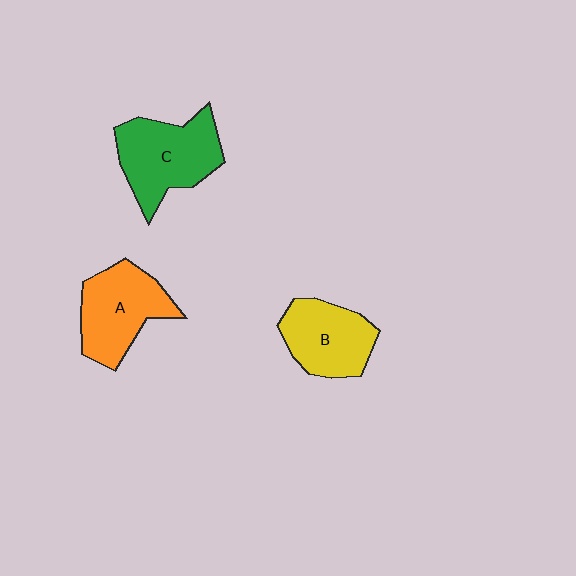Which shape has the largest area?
Shape C (green).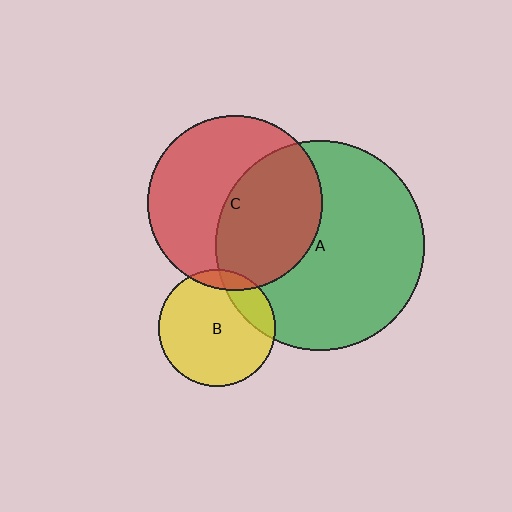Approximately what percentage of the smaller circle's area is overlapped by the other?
Approximately 45%.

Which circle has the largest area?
Circle A (green).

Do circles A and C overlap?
Yes.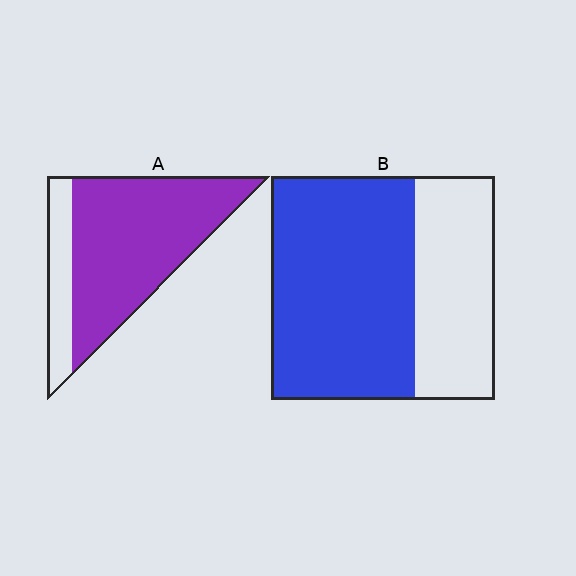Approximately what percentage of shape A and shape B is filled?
A is approximately 80% and B is approximately 65%.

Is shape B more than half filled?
Yes.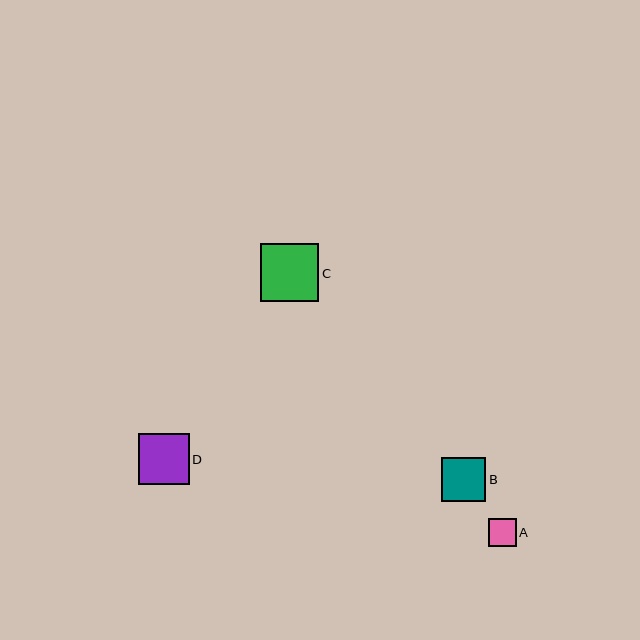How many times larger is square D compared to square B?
Square D is approximately 1.2 times the size of square B.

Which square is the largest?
Square C is the largest with a size of approximately 58 pixels.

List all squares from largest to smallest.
From largest to smallest: C, D, B, A.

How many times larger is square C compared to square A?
Square C is approximately 2.1 times the size of square A.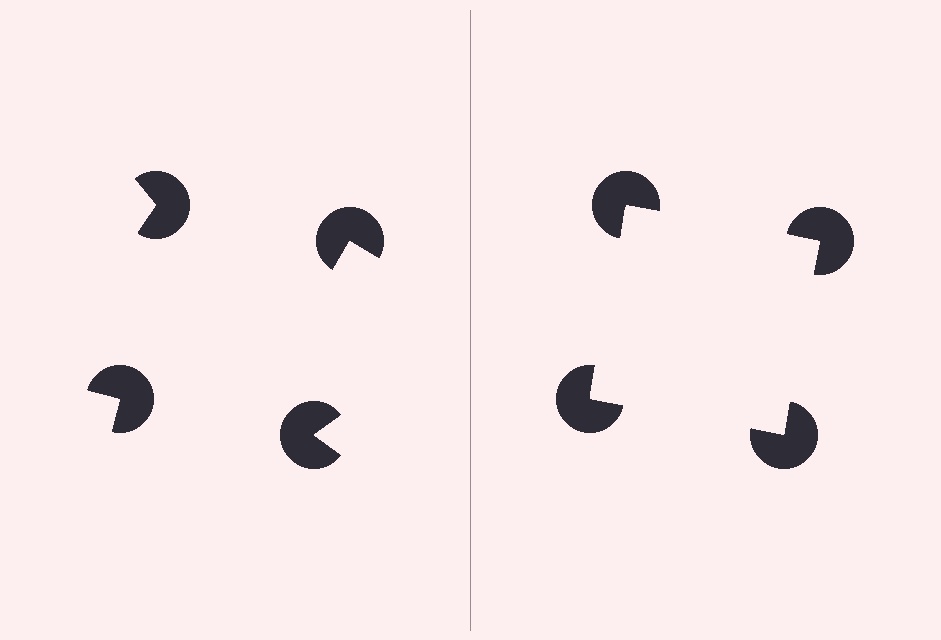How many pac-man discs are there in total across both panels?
8 — 4 on each side.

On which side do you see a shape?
An illusory square appears on the right side. On the left side the wedge cuts are rotated, so no coherent shape forms.